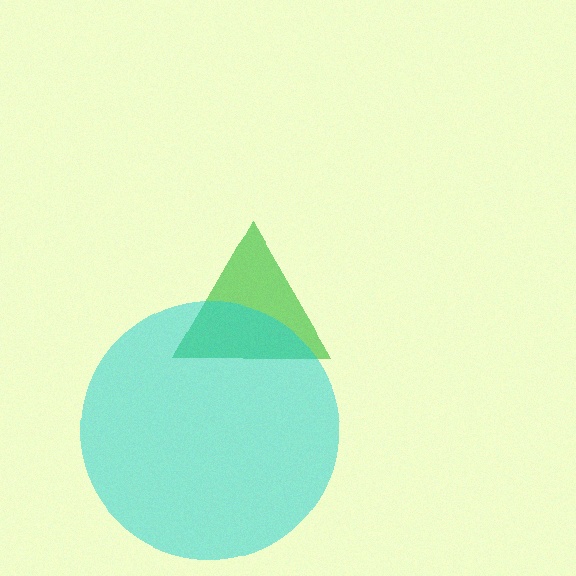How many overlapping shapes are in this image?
There are 2 overlapping shapes in the image.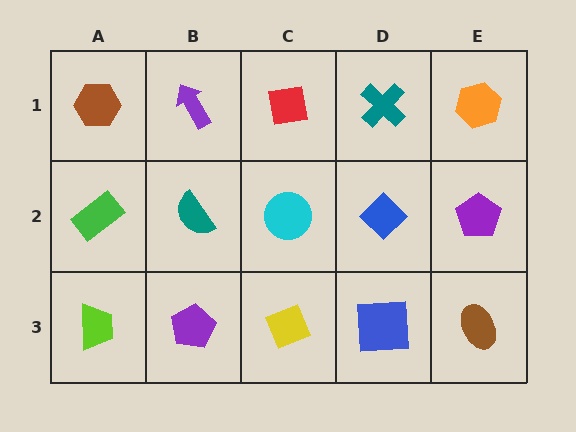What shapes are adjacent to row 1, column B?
A teal semicircle (row 2, column B), a brown hexagon (row 1, column A), a red square (row 1, column C).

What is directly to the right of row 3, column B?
A yellow diamond.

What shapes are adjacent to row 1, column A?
A green rectangle (row 2, column A), a purple arrow (row 1, column B).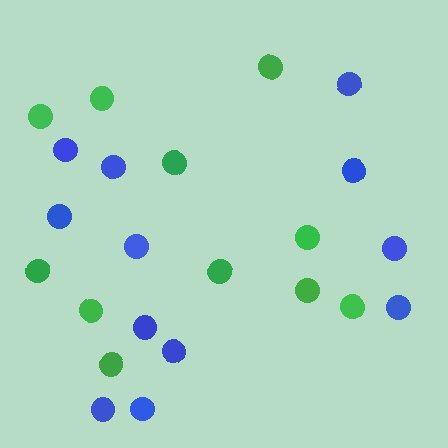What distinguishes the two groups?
There are 2 groups: one group of blue circles (12) and one group of green circles (11).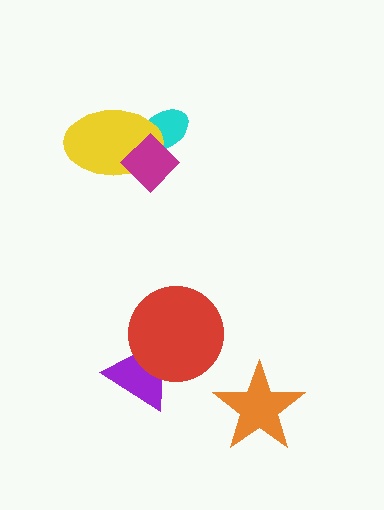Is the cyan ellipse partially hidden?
Yes, it is partially covered by another shape.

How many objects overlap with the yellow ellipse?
2 objects overlap with the yellow ellipse.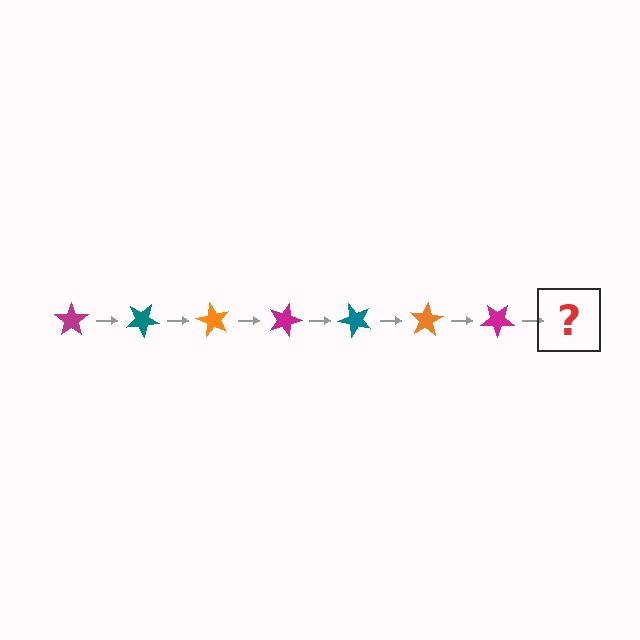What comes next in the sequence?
The next element should be a teal star, rotated 210 degrees from the start.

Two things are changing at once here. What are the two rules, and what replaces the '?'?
The two rules are that it rotates 30 degrees each step and the color cycles through magenta, teal, and orange. The '?' should be a teal star, rotated 210 degrees from the start.